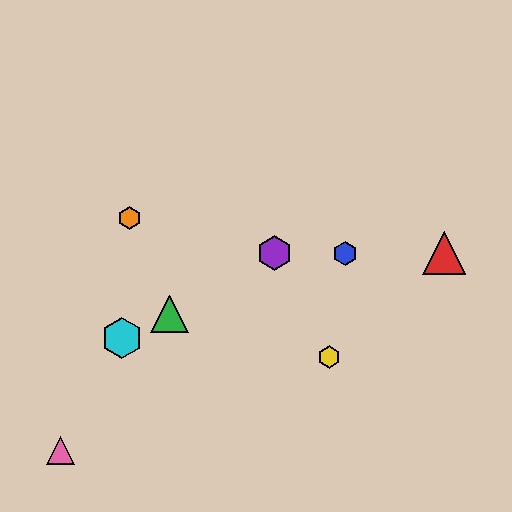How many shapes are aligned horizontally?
3 shapes (the red triangle, the blue hexagon, the purple hexagon) are aligned horizontally.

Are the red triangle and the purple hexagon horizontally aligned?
Yes, both are at y≈253.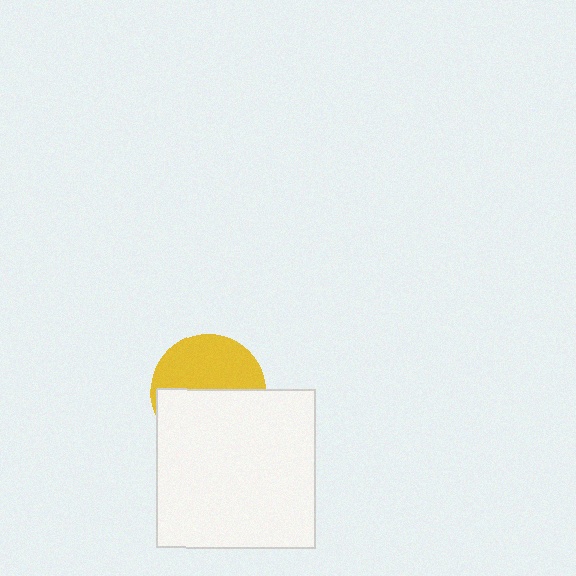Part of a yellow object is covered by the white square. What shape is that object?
It is a circle.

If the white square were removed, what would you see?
You would see the complete yellow circle.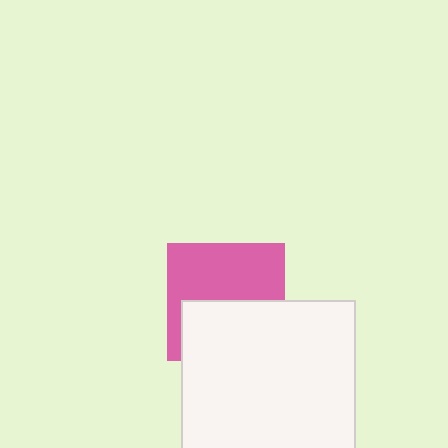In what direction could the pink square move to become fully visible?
The pink square could move up. That would shift it out from behind the white square entirely.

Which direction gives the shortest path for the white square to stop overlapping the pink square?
Moving down gives the shortest separation.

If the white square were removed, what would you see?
You would see the complete pink square.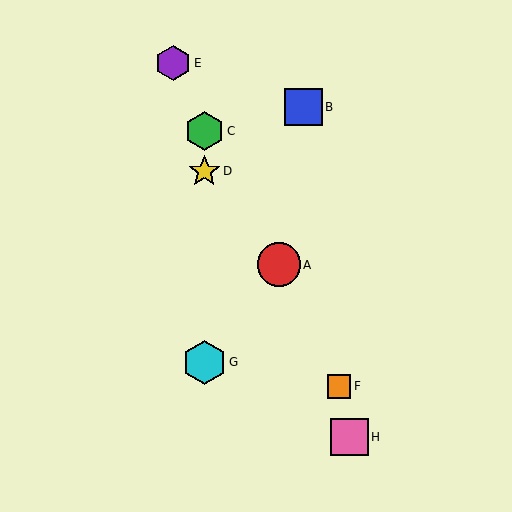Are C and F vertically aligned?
No, C is at x≈204 and F is at x≈339.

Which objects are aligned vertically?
Objects C, D, G are aligned vertically.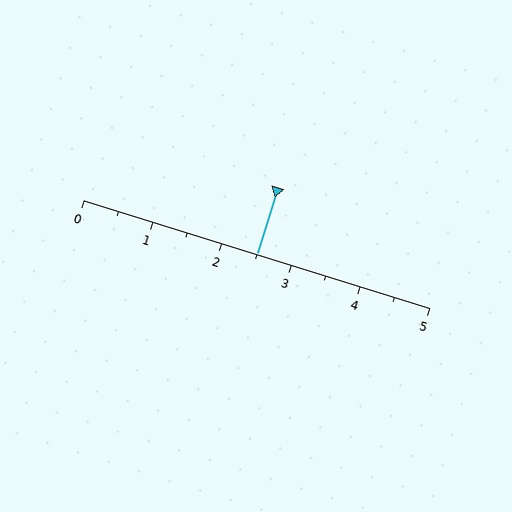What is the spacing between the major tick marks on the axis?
The major ticks are spaced 1 apart.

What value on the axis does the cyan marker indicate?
The marker indicates approximately 2.5.